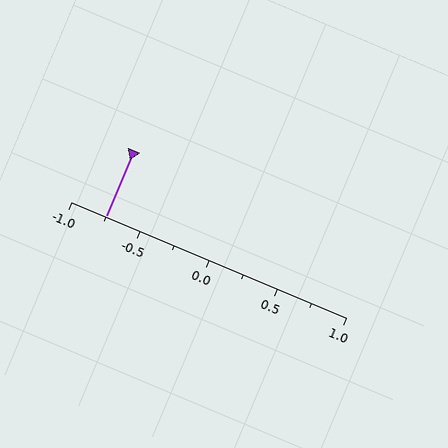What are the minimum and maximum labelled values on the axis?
The axis runs from -1.0 to 1.0.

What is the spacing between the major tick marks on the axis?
The major ticks are spaced 0.5 apart.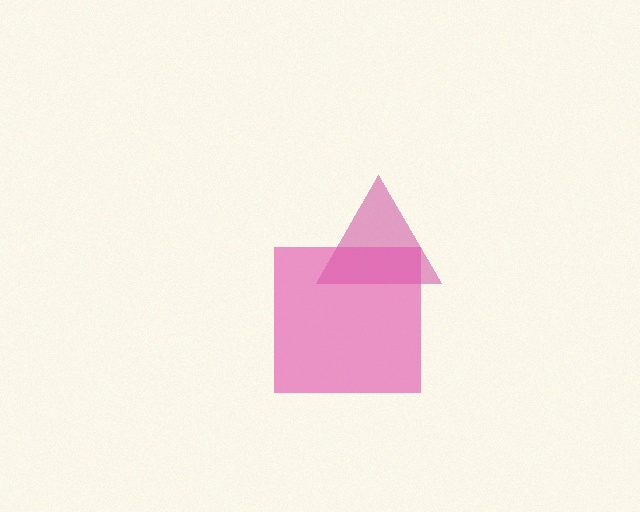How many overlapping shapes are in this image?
There are 2 overlapping shapes in the image.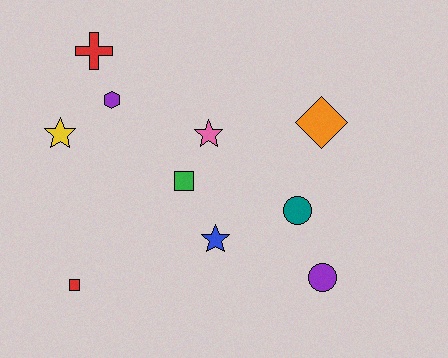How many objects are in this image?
There are 10 objects.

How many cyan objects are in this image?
There are no cyan objects.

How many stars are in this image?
There are 3 stars.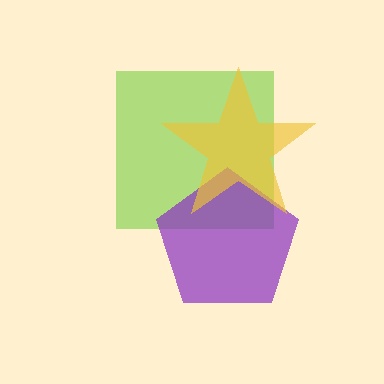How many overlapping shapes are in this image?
There are 3 overlapping shapes in the image.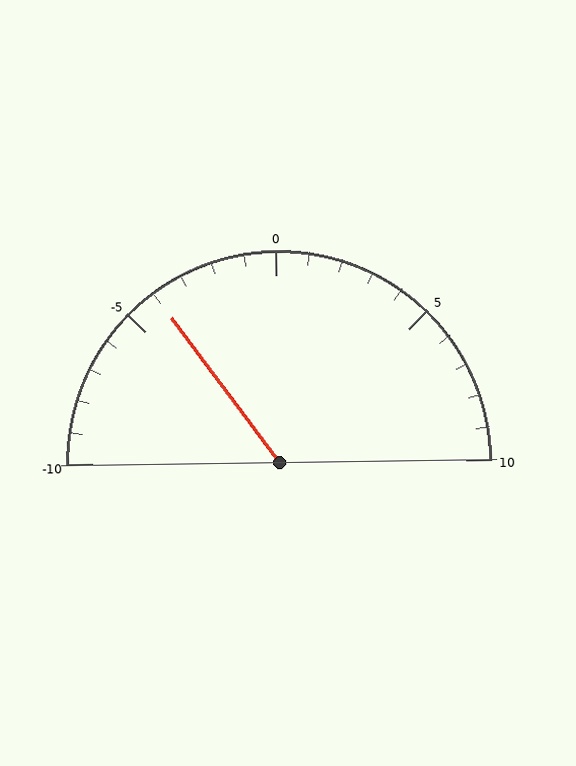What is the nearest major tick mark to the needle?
The nearest major tick mark is -5.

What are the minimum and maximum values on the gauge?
The gauge ranges from -10 to 10.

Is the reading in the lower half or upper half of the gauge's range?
The reading is in the lower half of the range (-10 to 10).